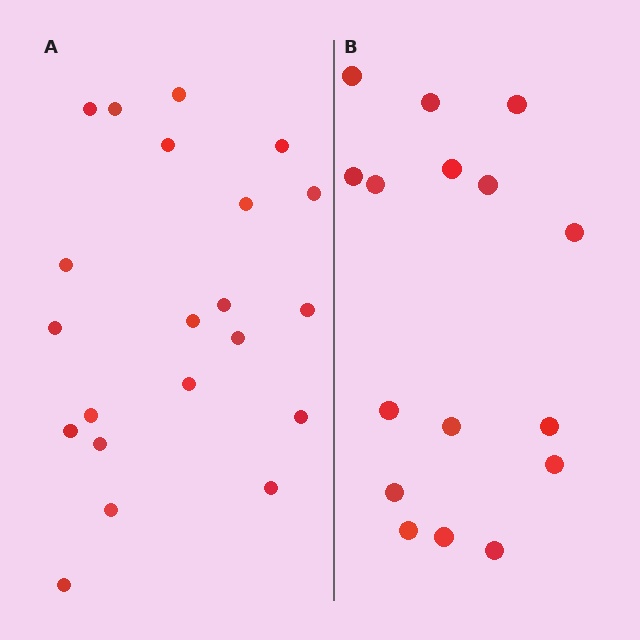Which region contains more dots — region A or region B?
Region A (the left region) has more dots.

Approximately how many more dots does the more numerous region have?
Region A has about 5 more dots than region B.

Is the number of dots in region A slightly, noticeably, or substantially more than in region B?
Region A has noticeably more, but not dramatically so. The ratio is roughly 1.3 to 1.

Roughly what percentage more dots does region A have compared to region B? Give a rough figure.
About 30% more.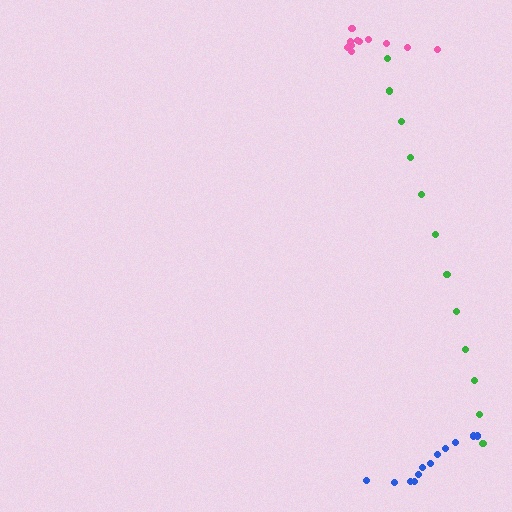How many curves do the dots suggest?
There are 3 distinct paths.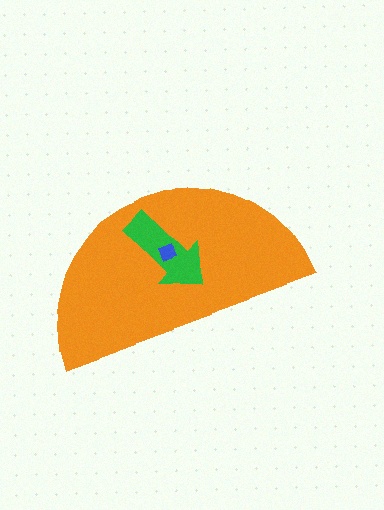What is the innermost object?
The blue square.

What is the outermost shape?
The orange semicircle.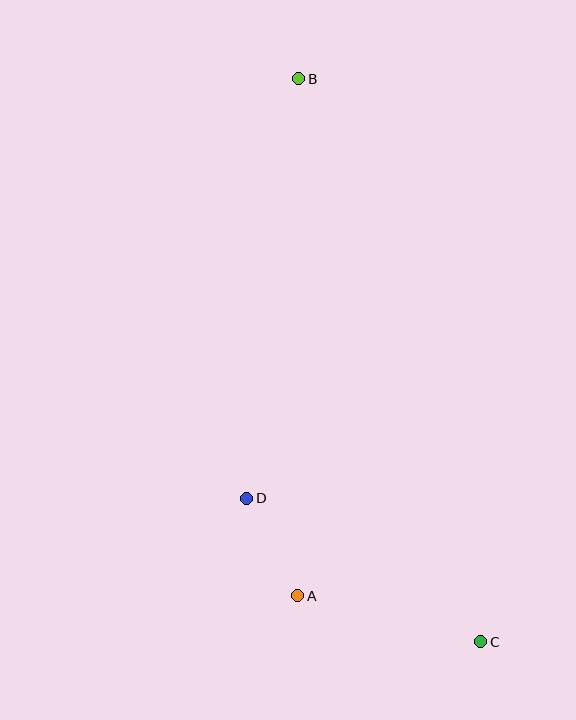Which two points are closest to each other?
Points A and D are closest to each other.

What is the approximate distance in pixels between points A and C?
The distance between A and C is approximately 189 pixels.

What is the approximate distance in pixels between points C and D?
The distance between C and D is approximately 274 pixels.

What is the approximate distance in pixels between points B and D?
The distance between B and D is approximately 423 pixels.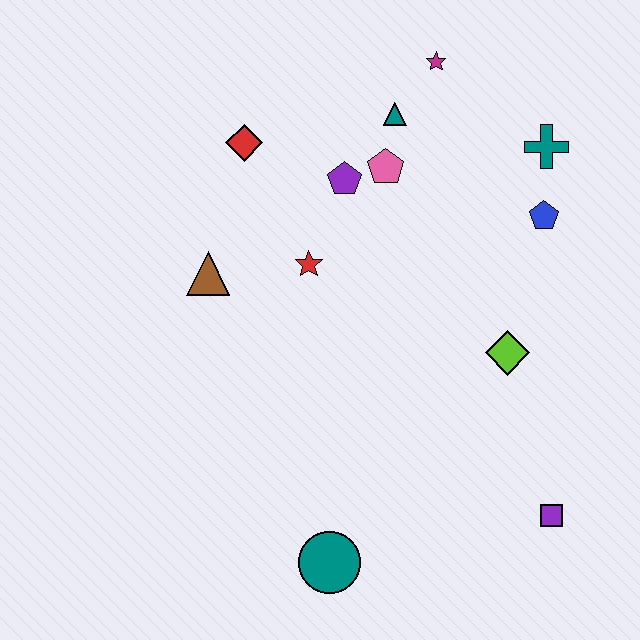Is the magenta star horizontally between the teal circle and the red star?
No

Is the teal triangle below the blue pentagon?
No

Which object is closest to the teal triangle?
The pink pentagon is closest to the teal triangle.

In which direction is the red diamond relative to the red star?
The red diamond is above the red star.